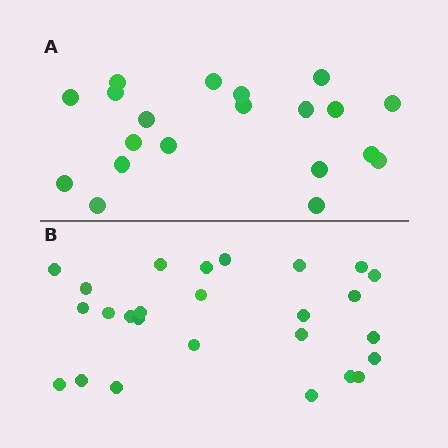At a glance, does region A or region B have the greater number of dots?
Region B (the bottom region) has more dots.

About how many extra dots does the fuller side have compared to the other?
Region B has about 6 more dots than region A.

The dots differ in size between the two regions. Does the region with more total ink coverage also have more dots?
No. Region A has more total ink coverage because its dots are larger, but region B actually contains more individual dots. Total area can be misleading — the number of items is what matters here.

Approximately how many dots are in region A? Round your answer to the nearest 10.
About 20 dots.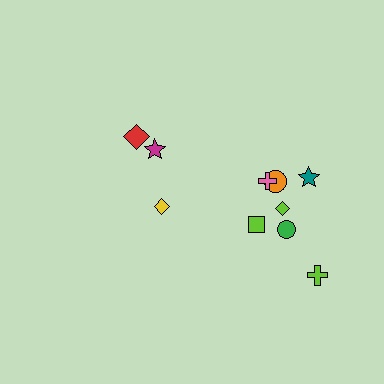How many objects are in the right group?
There are 7 objects.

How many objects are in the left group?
There are 3 objects.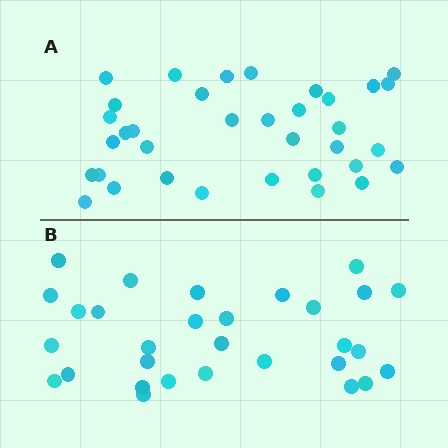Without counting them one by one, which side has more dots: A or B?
Region A (the top region) has more dots.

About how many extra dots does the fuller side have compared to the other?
Region A has about 5 more dots than region B.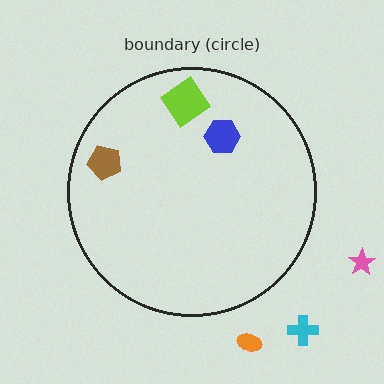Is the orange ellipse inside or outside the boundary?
Outside.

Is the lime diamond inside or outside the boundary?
Inside.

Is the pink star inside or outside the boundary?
Outside.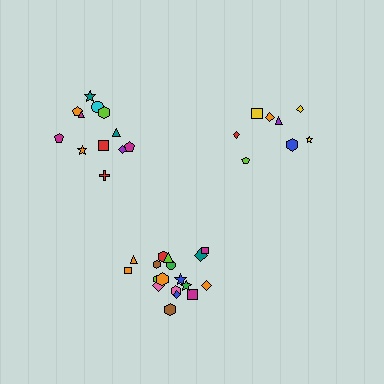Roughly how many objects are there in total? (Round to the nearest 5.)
Roughly 40 objects in total.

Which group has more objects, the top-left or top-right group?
The top-left group.